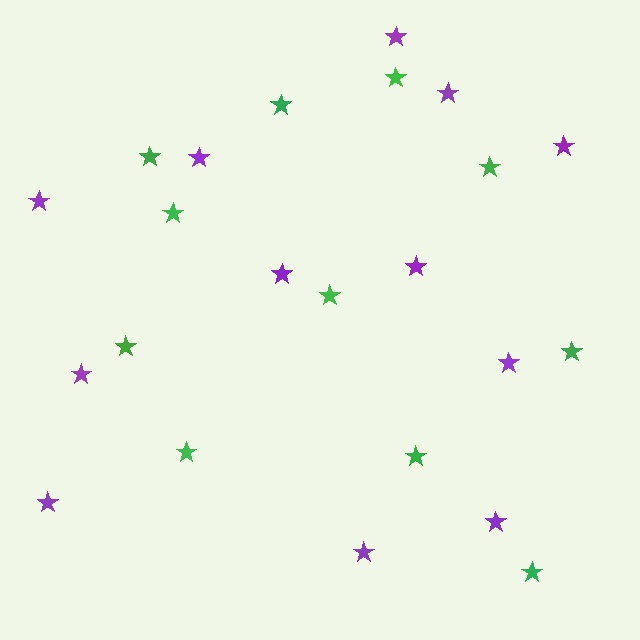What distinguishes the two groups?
There are 2 groups: one group of green stars (11) and one group of purple stars (12).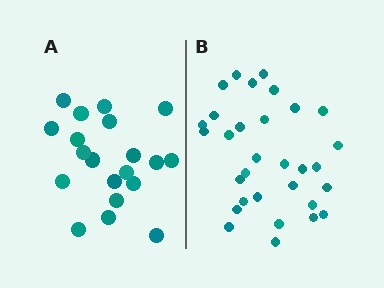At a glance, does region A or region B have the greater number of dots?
Region B (the right region) has more dots.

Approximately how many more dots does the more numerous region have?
Region B has roughly 12 or so more dots than region A.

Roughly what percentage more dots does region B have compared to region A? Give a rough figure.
About 55% more.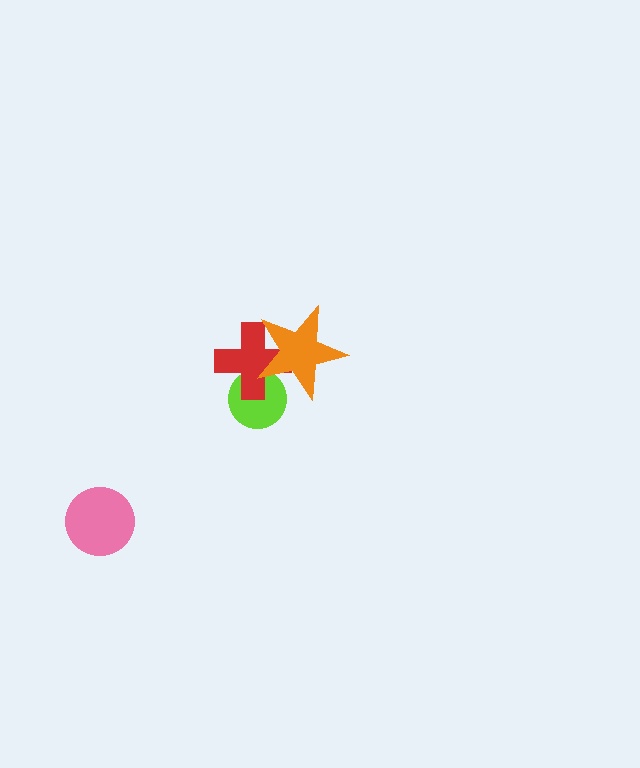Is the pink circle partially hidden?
No, no other shape covers it.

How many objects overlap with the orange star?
2 objects overlap with the orange star.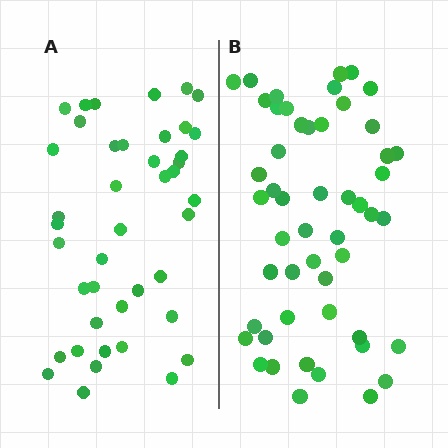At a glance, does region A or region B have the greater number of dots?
Region B (the right region) has more dots.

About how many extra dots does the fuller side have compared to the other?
Region B has roughly 8 or so more dots than region A.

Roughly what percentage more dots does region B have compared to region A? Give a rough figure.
About 20% more.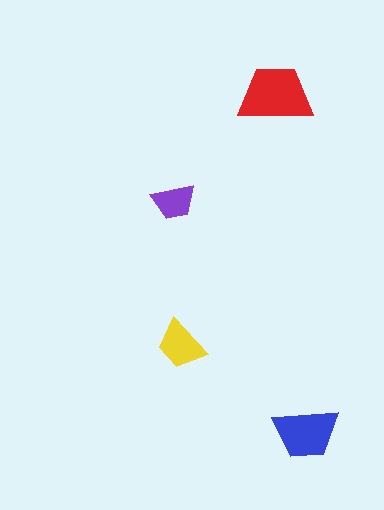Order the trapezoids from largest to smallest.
the red one, the blue one, the yellow one, the purple one.